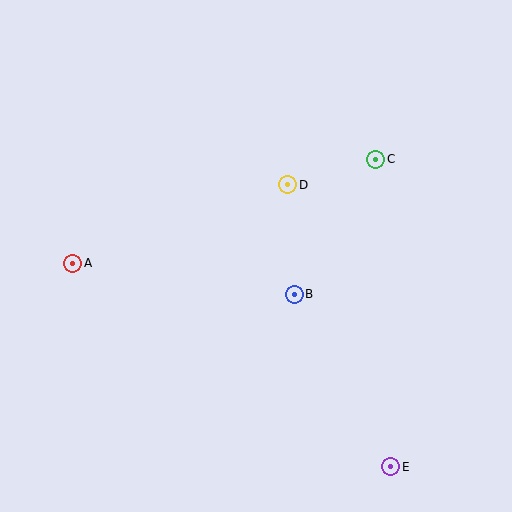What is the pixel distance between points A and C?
The distance between A and C is 320 pixels.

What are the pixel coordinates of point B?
Point B is at (294, 294).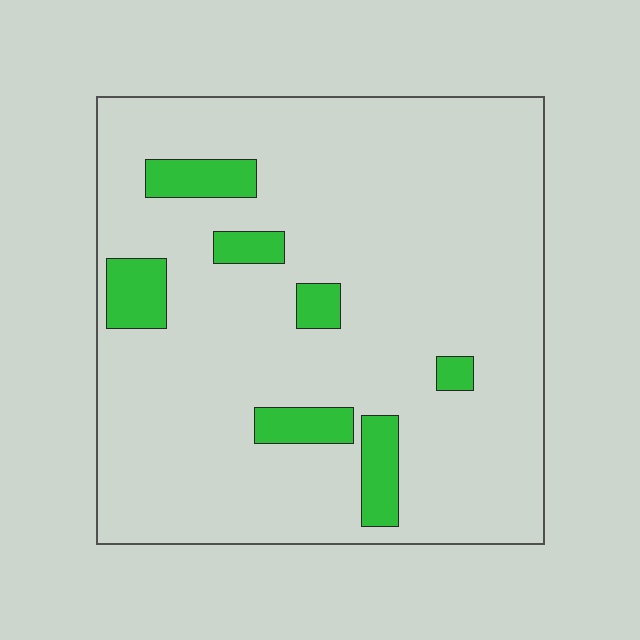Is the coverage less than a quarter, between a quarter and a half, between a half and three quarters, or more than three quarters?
Less than a quarter.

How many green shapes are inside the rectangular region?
7.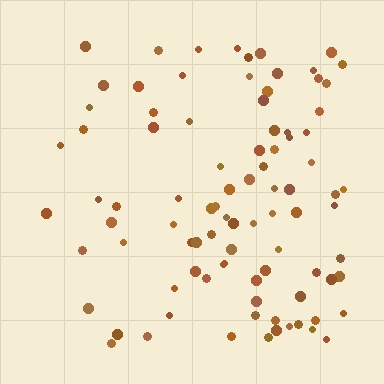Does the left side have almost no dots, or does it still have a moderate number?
Still a moderate number, just noticeably fewer than the right.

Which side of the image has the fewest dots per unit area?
The left.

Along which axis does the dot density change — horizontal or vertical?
Horizontal.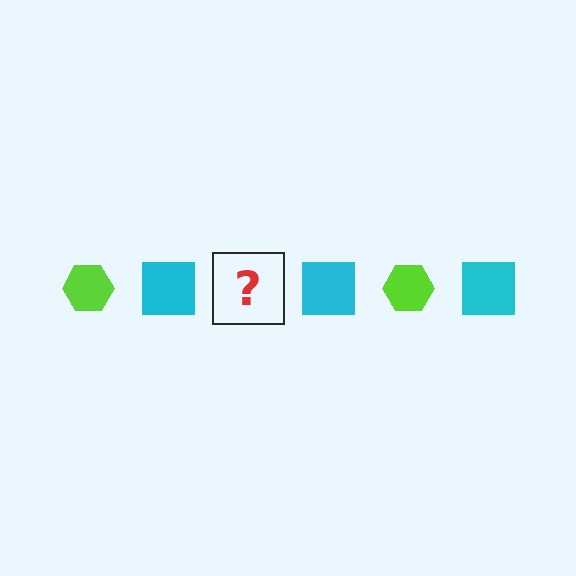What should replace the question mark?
The question mark should be replaced with a lime hexagon.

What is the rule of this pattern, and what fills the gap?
The rule is that the pattern alternates between lime hexagon and cyan square. The gap should be filled with a lime hexagon.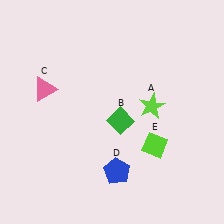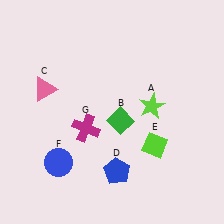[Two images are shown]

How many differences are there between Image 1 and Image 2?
There are 2 differences between the two images.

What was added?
A blue circle (F), a magenta cross (G) were added in Image 2.